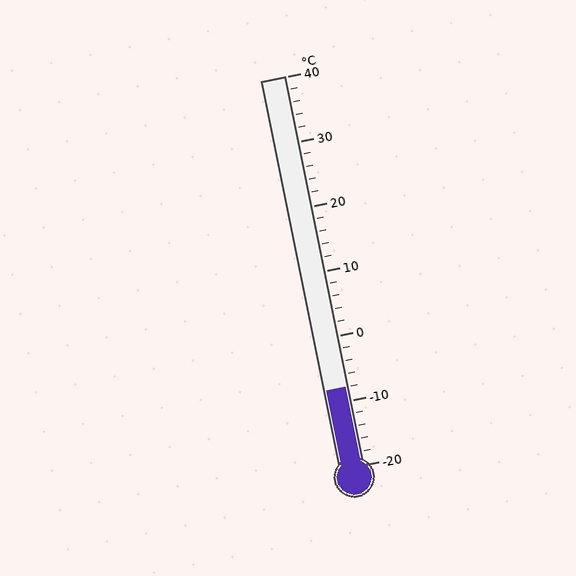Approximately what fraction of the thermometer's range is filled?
The thermometer is filled to approximately 20% of its range.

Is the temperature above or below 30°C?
The temperature is below 30°C.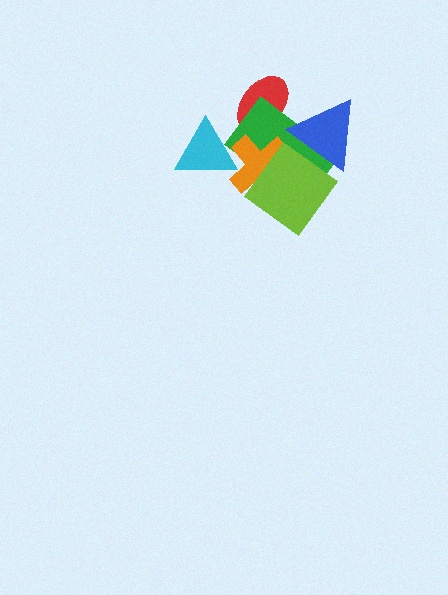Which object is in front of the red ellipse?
The green rectangle is in front of the red ellipse.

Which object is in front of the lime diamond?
The blue triangle is in front of the lime diamond.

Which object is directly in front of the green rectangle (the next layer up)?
The orange cross is directly in front of the green rectangle.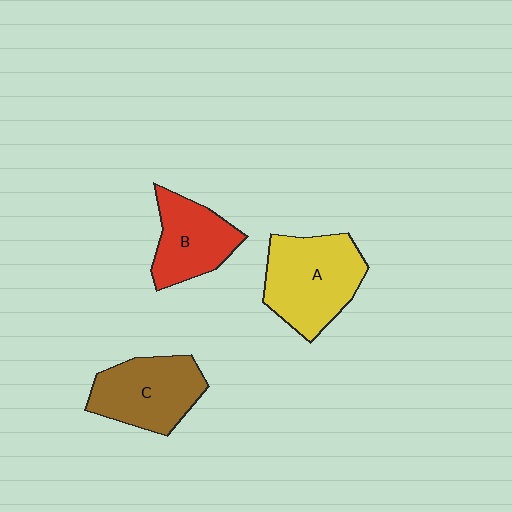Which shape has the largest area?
Shape A (yellow).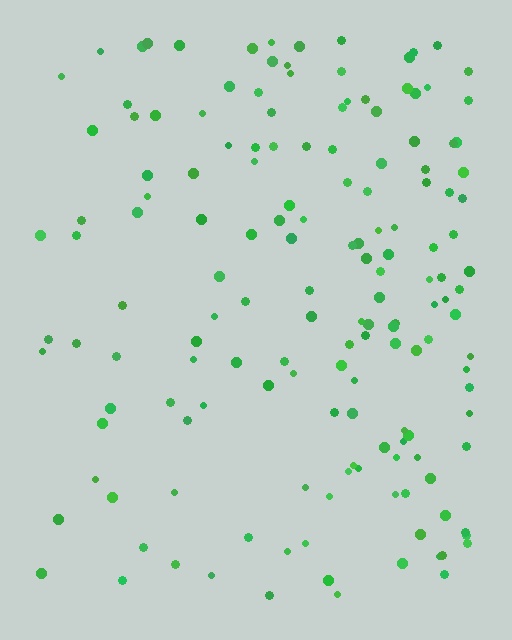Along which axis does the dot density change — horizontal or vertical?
Horizontal.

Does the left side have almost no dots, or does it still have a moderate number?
Still a moderate number, just noticeably fewer than the right.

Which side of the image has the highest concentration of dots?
The right.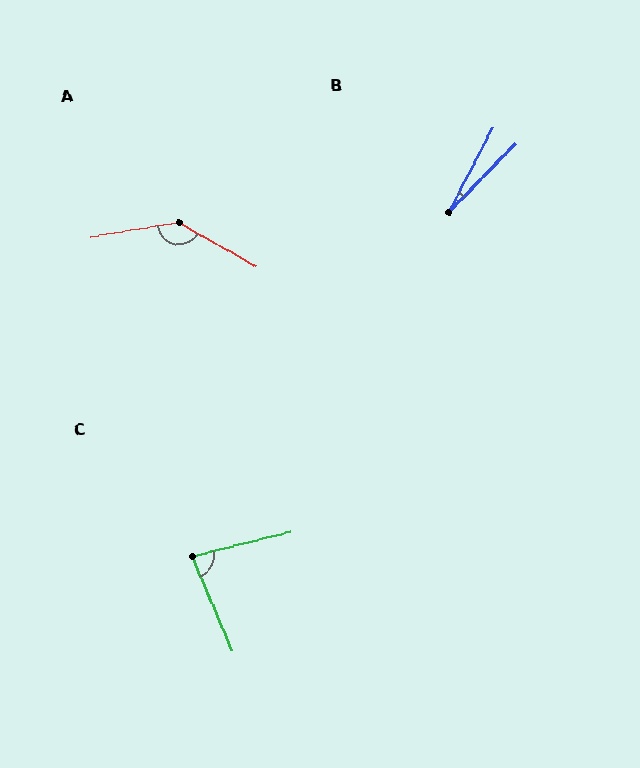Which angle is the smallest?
B, at approximately 17 degrees.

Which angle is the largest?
A, at approximately 141 degrees.